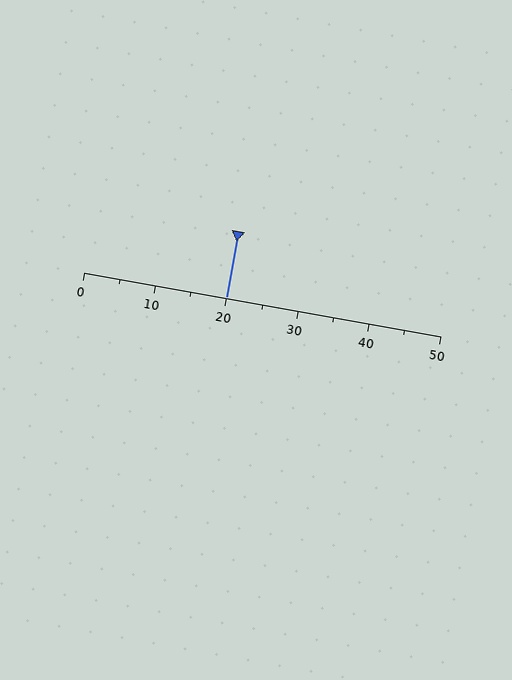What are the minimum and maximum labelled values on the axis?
The axis runs from 0 to 50.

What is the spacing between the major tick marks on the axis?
The major ticks are spaced 10 apart.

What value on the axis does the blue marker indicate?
The marker indicates approximately 20.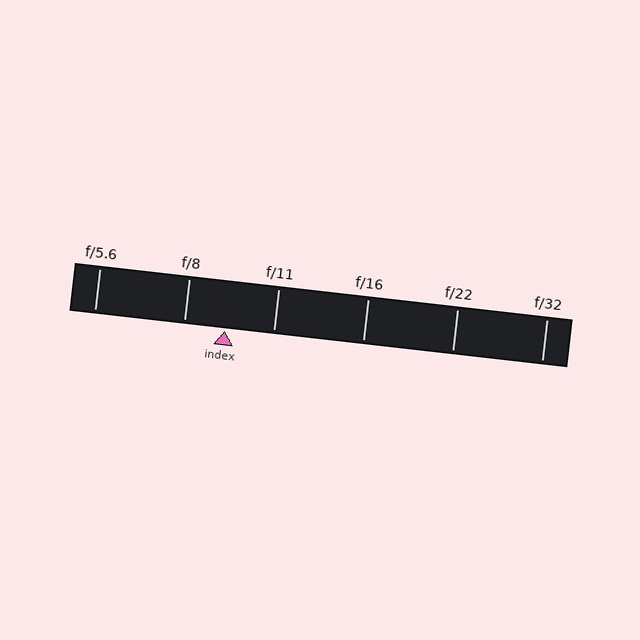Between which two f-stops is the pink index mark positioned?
The index mark is between f/8 and f/11.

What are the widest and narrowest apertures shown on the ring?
The widest aperture shown is f/5.6 and the narrowest is f/32.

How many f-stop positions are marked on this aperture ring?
There are 6 f-stop positions marked.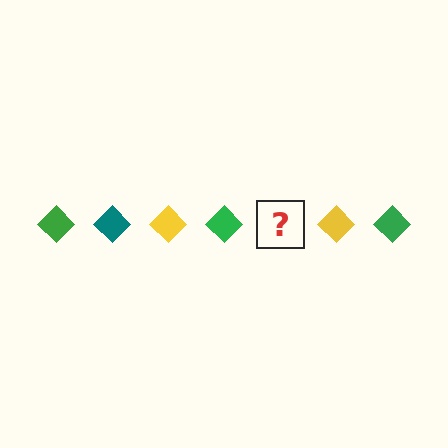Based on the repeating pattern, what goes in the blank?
The blank should be a teal diamond.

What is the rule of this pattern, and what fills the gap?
The rule is that the pattern cycles through green, teal, yellow diamonds. The gap should be filled with a teal diamond.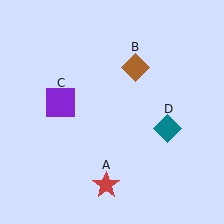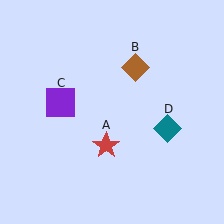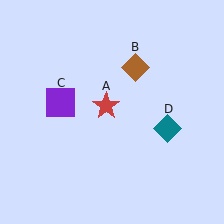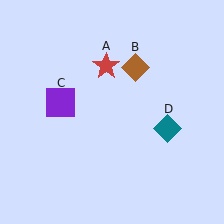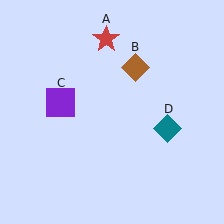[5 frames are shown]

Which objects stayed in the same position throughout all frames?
Brown diamond (object B) and purple square (object C) and teal diamond (object D) remained stationary.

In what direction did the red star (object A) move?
The red star (object A) moved up.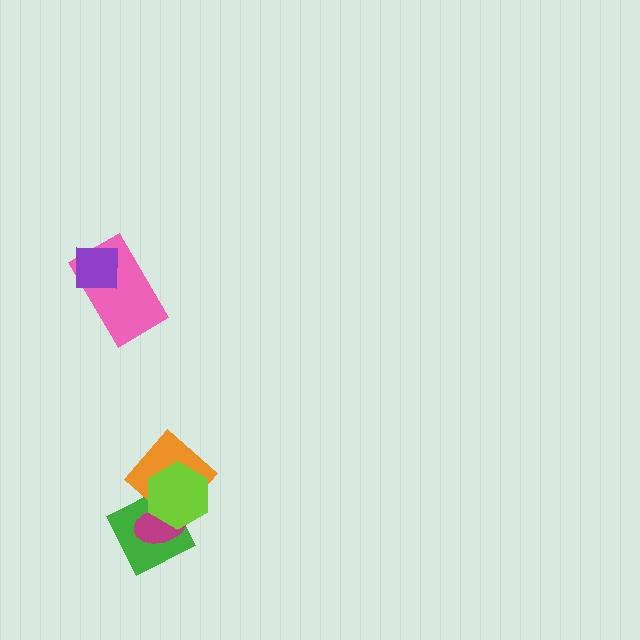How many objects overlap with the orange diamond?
3 objects overlap with the orange diamond.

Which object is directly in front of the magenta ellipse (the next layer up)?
The orange diamond is directly in front of the magenta ellipse.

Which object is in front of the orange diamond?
The lime hexagon is in front of the orange diamond.